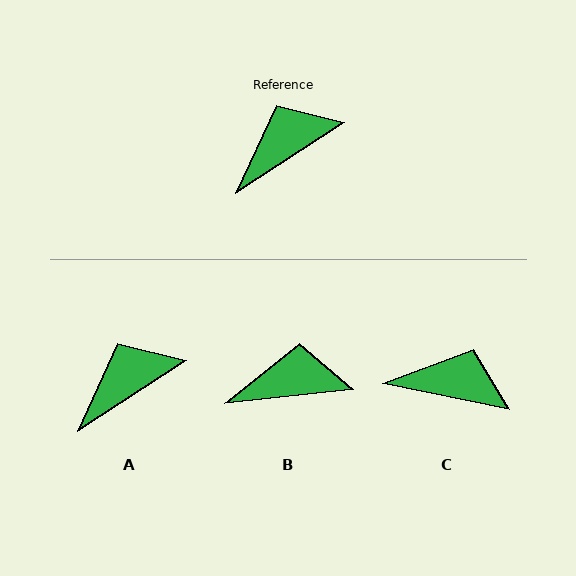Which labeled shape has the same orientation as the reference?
A.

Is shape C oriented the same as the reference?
No, it is off by about 45 degrees.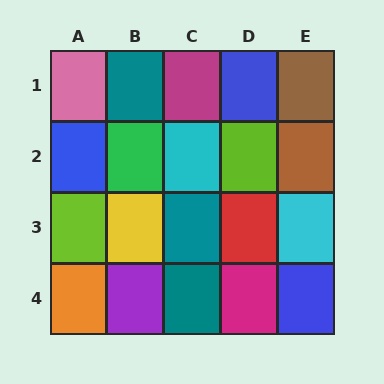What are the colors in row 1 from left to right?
Pink, teal, magenta, blue, brown.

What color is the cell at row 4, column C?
Teal.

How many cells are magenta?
2 cells are magenta.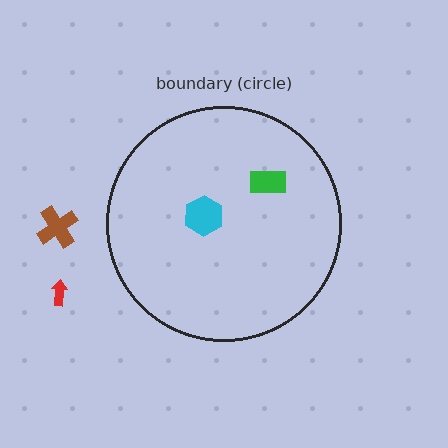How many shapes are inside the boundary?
2 inside, 2 outside.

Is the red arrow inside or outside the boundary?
Outside.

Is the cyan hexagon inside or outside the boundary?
Inside.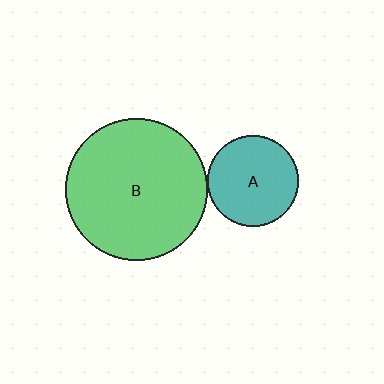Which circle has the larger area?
Circle B (green).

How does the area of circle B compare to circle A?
Approximately 2.5 times.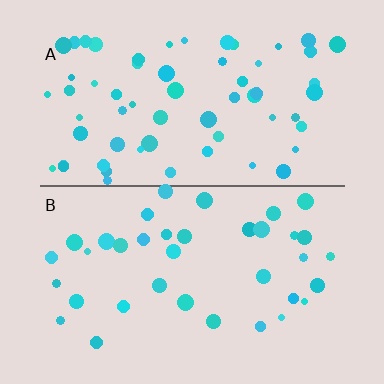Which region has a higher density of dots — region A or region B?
A (the top).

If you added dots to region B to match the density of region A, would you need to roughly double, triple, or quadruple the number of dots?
Approximately double.